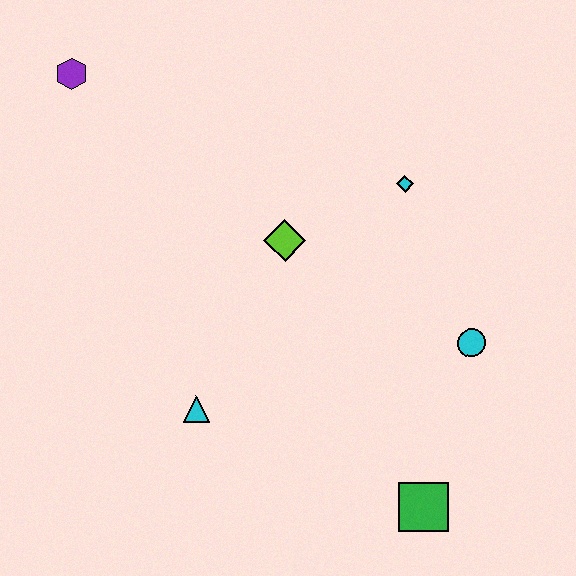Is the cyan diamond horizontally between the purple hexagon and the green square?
Yes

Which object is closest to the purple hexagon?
The lime diamond is closest to the purple hexagon.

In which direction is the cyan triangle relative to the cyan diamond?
The cyan triangle is below the cyan diamond.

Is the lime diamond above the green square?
Yes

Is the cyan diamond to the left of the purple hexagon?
No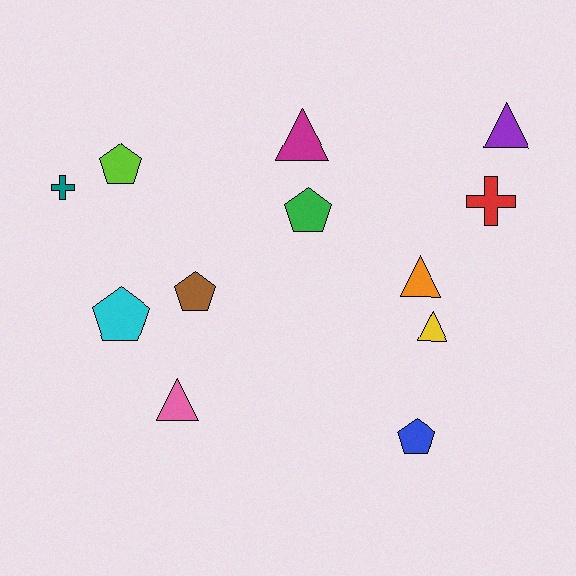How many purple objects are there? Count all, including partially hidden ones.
There is 1 purple object.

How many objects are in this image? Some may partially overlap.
There are 12 objects.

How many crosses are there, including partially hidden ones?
There are 2 crosses.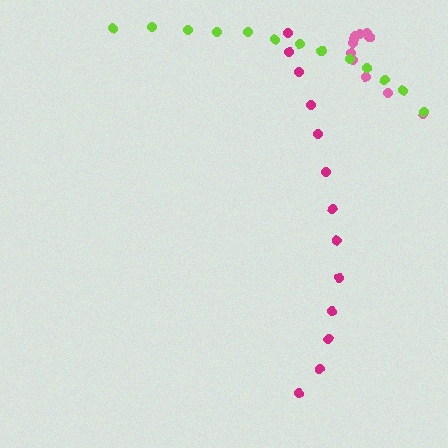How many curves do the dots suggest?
There are 3 distinct paths.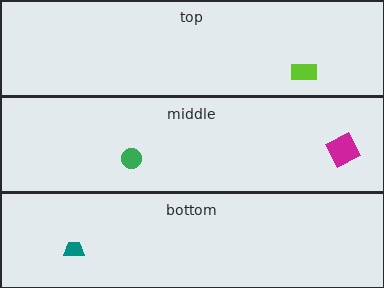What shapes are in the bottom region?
The teal trapezoid.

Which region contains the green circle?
The middle region.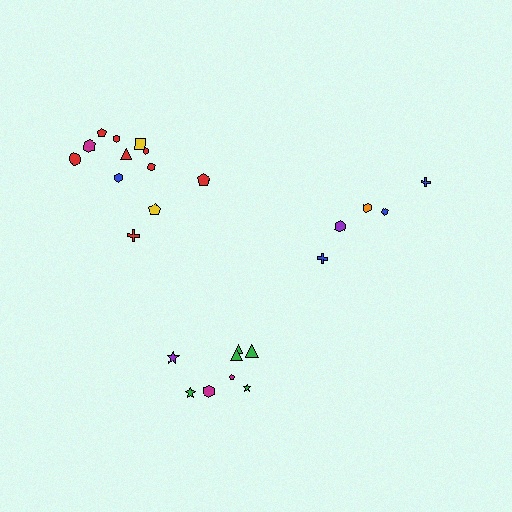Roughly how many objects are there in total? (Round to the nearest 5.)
Roughly 25 objects in total.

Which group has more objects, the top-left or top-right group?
The top-left group.